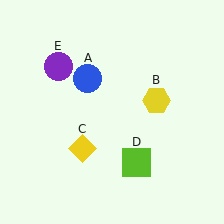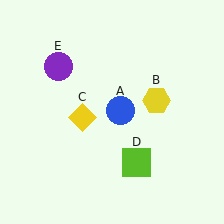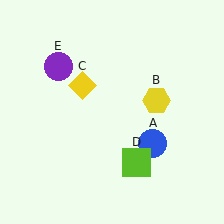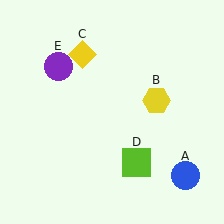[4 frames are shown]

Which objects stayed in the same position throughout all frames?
Yellow hexagon (object B) and lime square (object D) and purple circle (object E) remained stationary.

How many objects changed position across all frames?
2 objects changed position: blue circle (object A), yellow diamond (object C).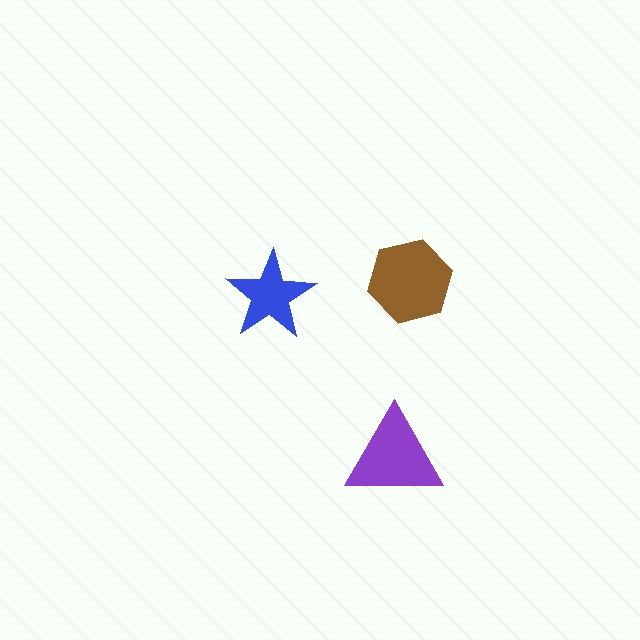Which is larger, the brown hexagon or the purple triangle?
The brown hexagon.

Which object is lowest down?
The purple triangle is bottommost.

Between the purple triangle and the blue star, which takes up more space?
The purple triangle.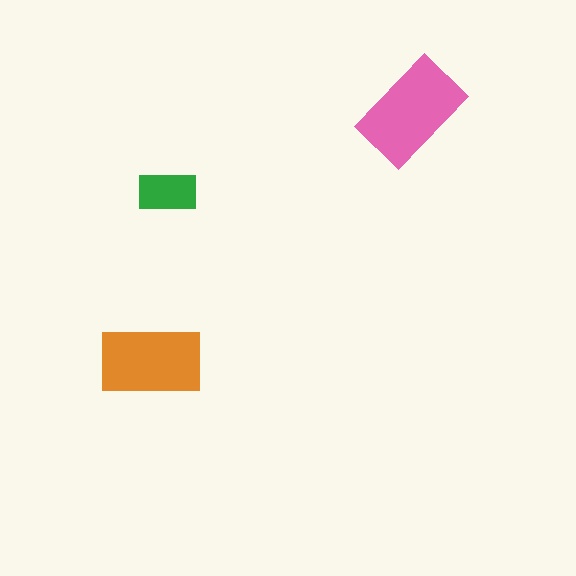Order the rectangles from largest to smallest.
the pink one, the orange one, the green one.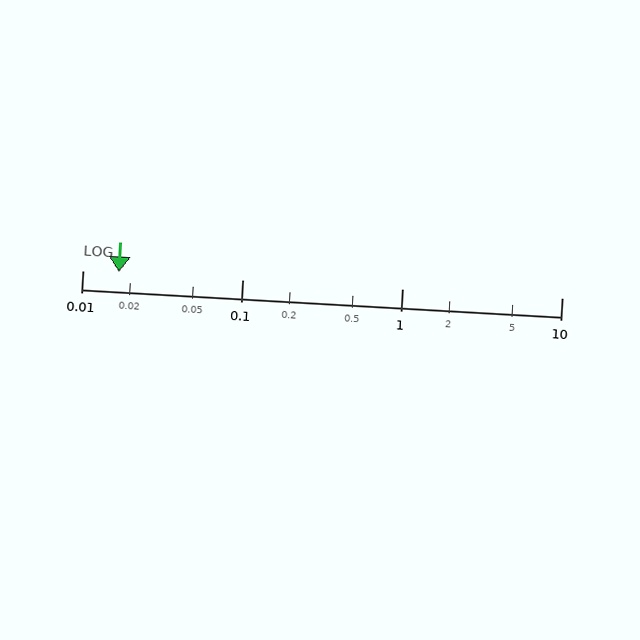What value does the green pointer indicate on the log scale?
The pointer indicates approximately 0.017.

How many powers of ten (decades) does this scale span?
The scale spans 3 decades, from 0.01 to 10.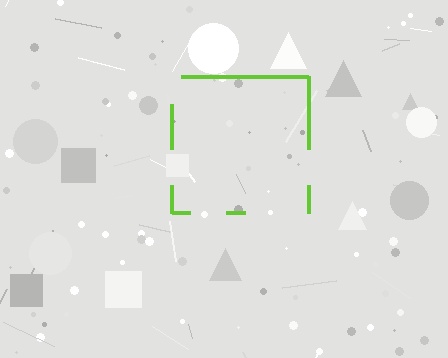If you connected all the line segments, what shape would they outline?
They would outline a square.